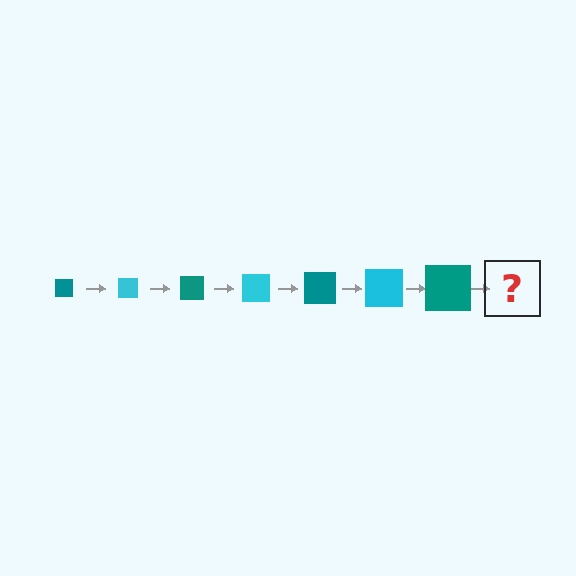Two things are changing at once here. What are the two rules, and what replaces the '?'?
The two rules are that the square grows larger each step and the color cycles through teal and cyan. The '?' should be a cyan square, larger than the previous one.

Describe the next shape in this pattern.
It should be a cyan square, larger than the previous one.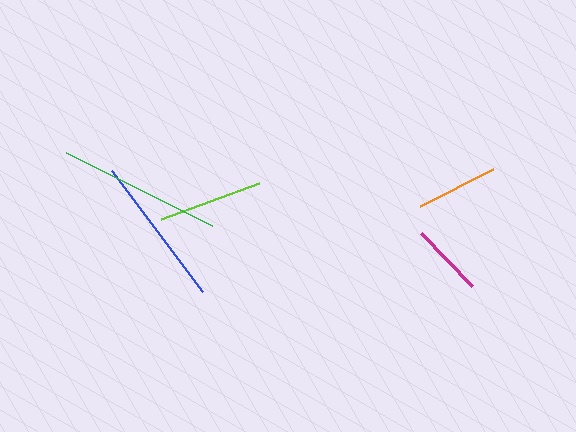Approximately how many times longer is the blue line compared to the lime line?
The blue line is approximately 1.5 times the length of the lime line.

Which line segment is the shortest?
The magenta line is the shortest at approximately 74 pixels.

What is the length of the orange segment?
The orange segment is approximately 82 pixels long.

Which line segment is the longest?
The green line is the longest at approximately 163 pixels.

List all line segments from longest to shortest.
From longest to shortest: green, blue, lime, orange, magenta.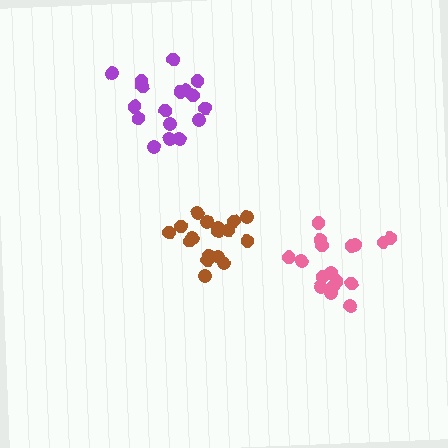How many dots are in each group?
Group 1: 17 dots, Group 2: 17 dots, Group 3: 17 dots (51 total).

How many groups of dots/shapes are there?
There are 3 groups.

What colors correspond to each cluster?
The clusters are colored: brown, purple, pink.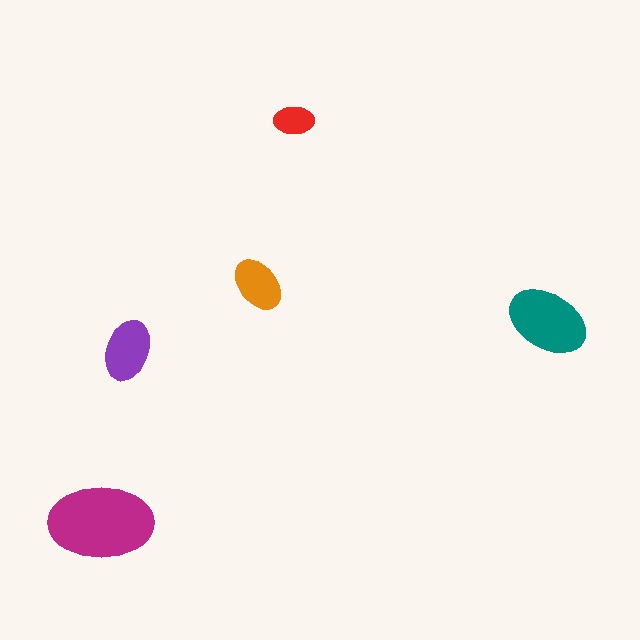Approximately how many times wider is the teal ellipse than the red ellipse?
About 2 times wider.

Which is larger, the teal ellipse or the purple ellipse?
The teal one.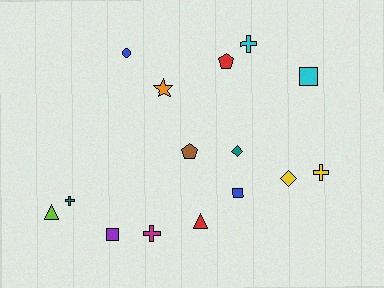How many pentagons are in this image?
There are 2 pentagons.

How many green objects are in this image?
There are no green objects.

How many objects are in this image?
There are 15 objects.